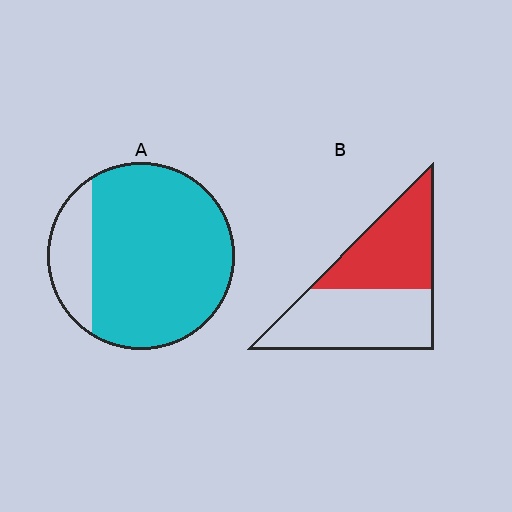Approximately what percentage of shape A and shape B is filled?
A is approximately 80% and B is approximately 45%.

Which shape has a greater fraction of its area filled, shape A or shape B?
Shape A.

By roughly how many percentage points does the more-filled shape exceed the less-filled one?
By roughly 35 percentage points (A over B).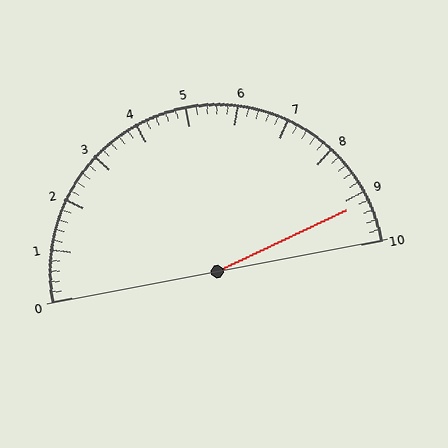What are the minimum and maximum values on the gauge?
The gauge ranges from 0 to 10.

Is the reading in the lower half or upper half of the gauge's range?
The reading is in the upper half of the range (0 to 10).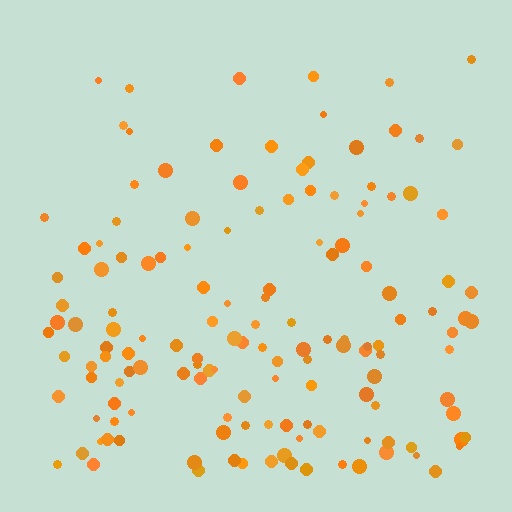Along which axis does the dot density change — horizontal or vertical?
Vertical.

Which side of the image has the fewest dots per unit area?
The top.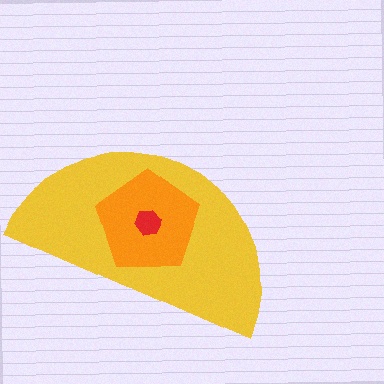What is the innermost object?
The red hexagon.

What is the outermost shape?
The yellow semicircle.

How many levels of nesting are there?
3.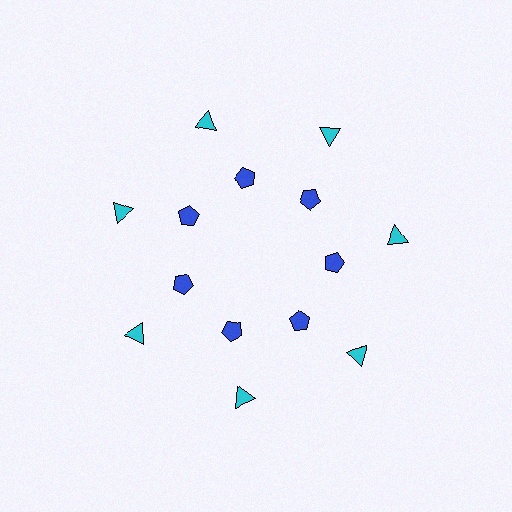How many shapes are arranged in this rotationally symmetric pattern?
There are 14 shapes, arranged in 7 groups of 2.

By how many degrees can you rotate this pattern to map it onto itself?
The pattern maps onto itself every 51 degrees of rotation.